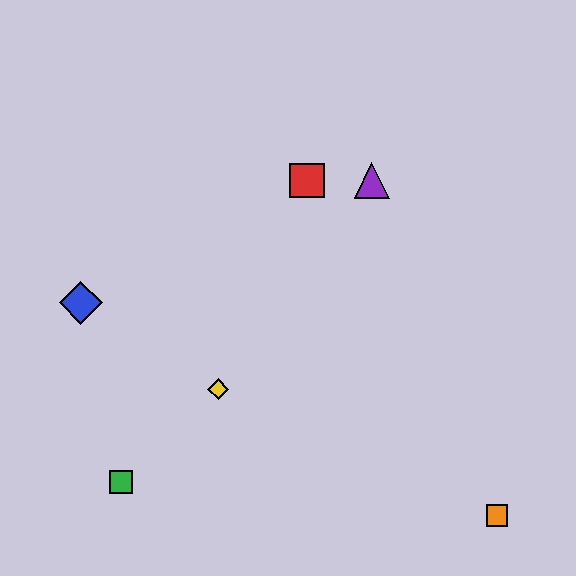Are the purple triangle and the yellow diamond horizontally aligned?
No, the purple triangle is at y≈180 and the yellow diamond is at y≈389.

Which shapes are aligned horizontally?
The red square, the purple triangle are aligned horizontally.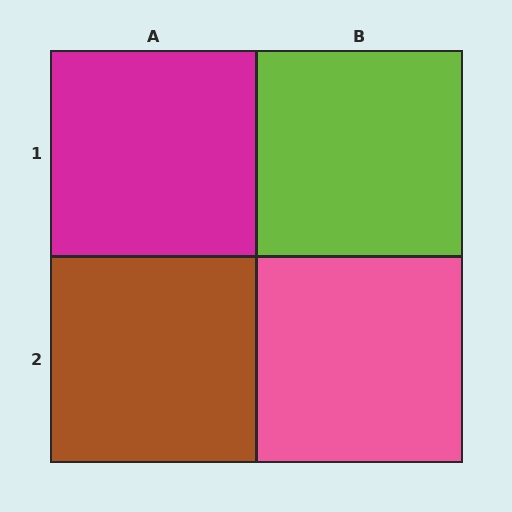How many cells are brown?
1 cell is brown.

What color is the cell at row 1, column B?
Lime.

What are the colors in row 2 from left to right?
Brown, pink.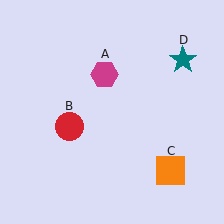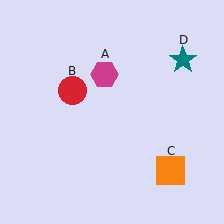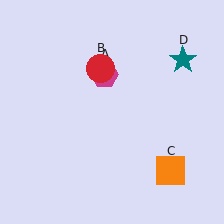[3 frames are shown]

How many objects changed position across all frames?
1 object changed position: red circle (object B).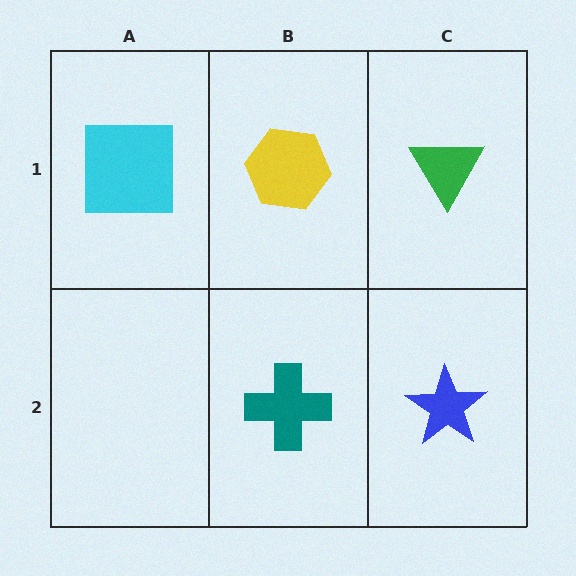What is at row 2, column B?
A teal cross.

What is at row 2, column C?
A blue star.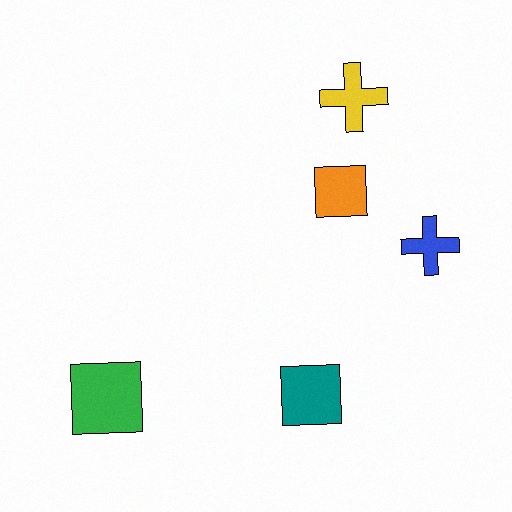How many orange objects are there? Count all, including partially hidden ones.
There is 1 orange object.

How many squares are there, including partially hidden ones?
There are 3 squares.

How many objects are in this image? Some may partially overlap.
There are 5 objects.